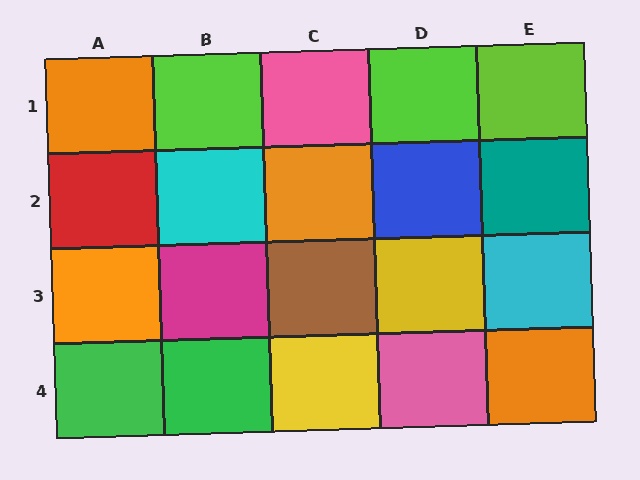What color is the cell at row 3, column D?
Yellow.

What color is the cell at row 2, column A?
Red.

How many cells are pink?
2 cells are pink.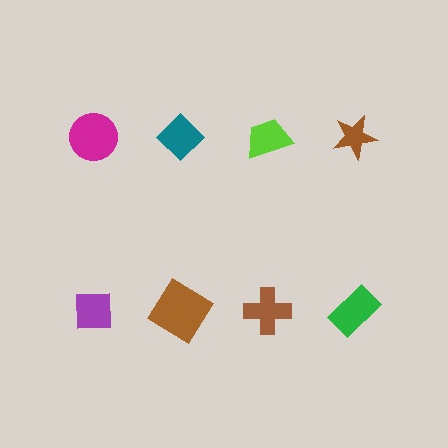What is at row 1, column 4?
A brown star.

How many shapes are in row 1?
4 shapes.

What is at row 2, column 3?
A brown cross.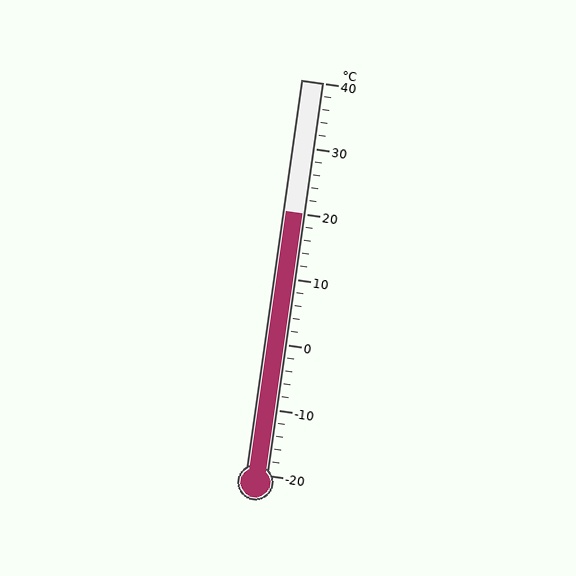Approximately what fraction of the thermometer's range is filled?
The thermometer is filled to approximately 65% of its range.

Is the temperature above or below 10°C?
The temperature is above 10°C.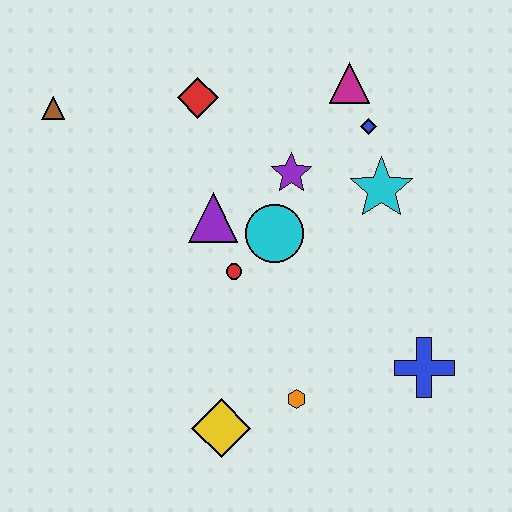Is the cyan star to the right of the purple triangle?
Yes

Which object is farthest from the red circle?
The brown triangle is farthest from the red circle.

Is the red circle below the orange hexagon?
No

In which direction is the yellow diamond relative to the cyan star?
The yellow diamond is below the cyan star.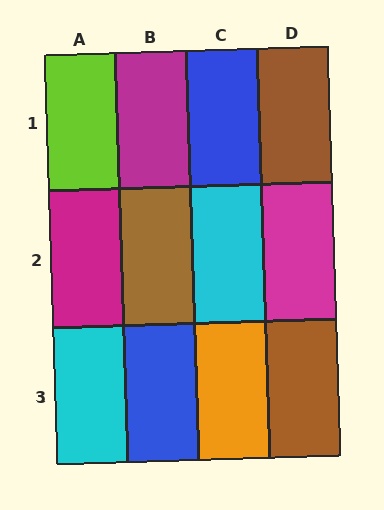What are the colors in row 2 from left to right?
Magenta, brown, cyan, magenta.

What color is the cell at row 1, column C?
Blue.